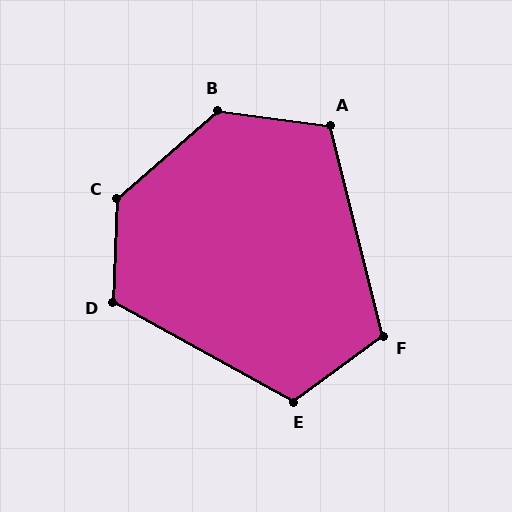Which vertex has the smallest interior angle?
A, at approximately 111 degrees.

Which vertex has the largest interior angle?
C, at approximately 133 degrees.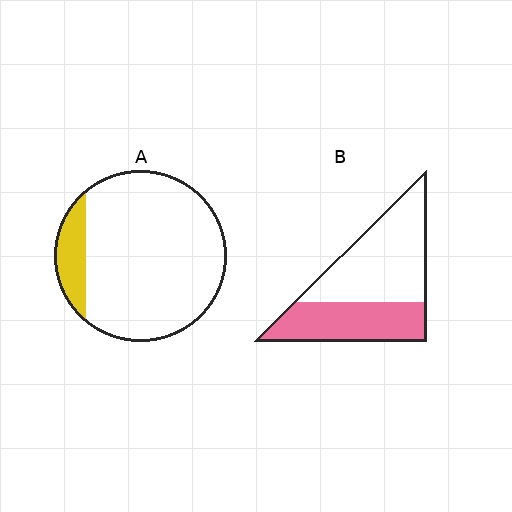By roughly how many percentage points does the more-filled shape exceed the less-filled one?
By roughly 30 percentage points (B over A).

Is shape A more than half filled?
No.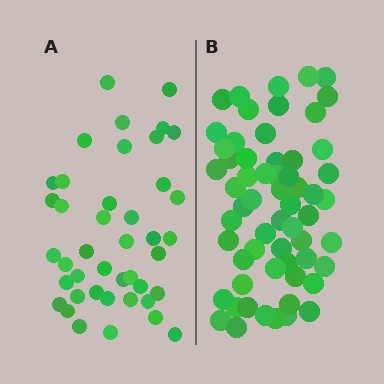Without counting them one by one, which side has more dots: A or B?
Region B (the right region) has more dots.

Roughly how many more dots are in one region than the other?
Region B has approximately 20 more dots than region A.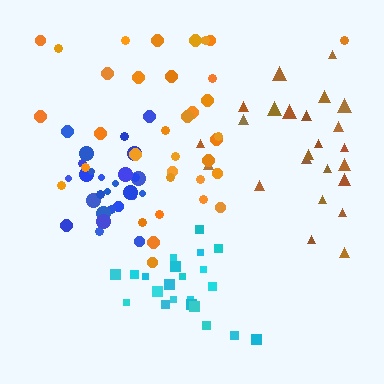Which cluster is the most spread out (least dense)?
Brown.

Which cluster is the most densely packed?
Blue.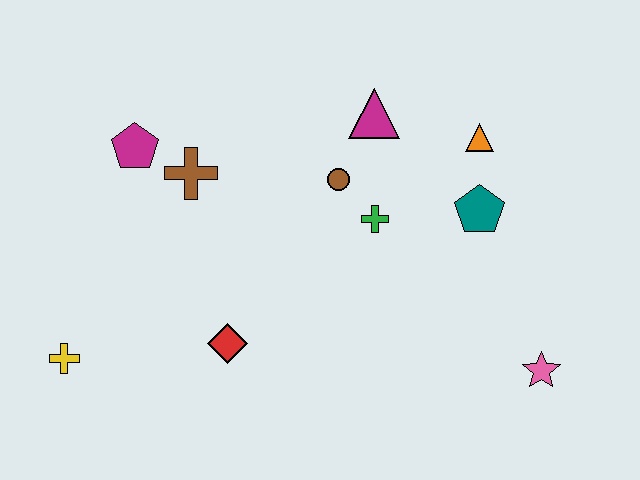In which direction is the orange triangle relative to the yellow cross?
The orange triangle is to the right of the yellow cross.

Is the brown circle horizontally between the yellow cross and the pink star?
Yes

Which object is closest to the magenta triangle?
The brown circle is closest to the magenta triangle.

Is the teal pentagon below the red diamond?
No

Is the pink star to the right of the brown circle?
Yes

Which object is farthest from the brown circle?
The yellow cross is farthest from the brown circle.